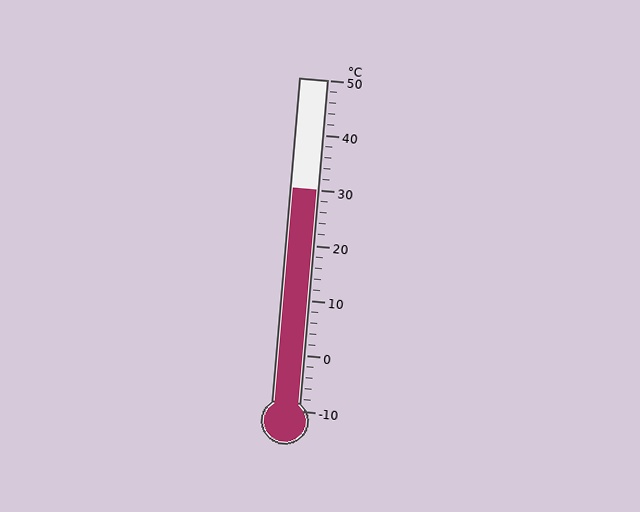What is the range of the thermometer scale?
The thermometer scale ranges from -10°C to 50°C.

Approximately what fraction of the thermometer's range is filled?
The thermometer is filled to approximately 65% of its range.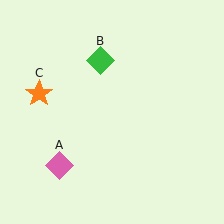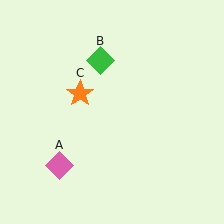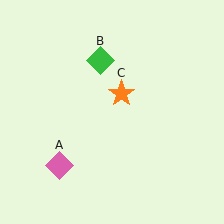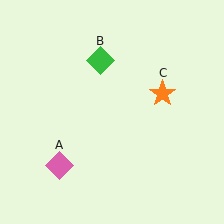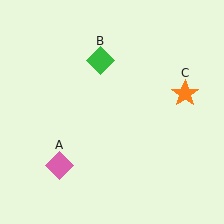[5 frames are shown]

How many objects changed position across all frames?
1 object changed position: orange star (object C).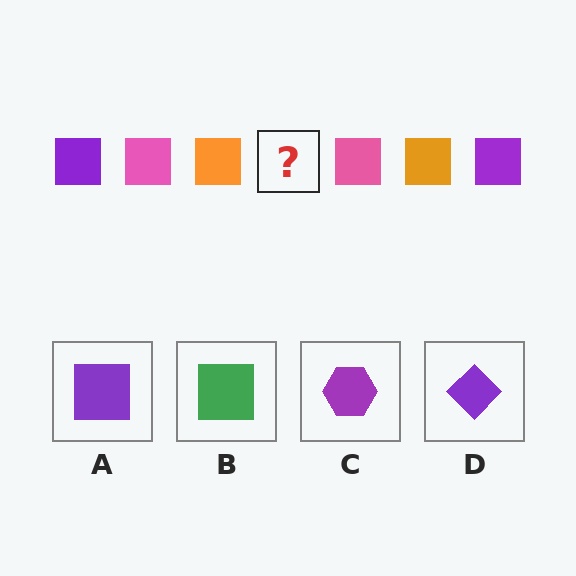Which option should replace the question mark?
Option A.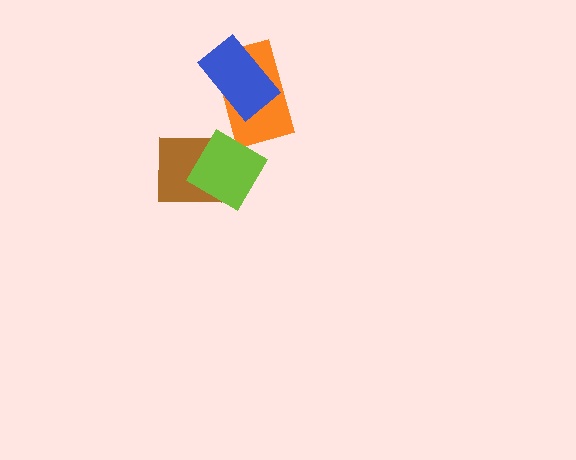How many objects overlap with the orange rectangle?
2 objects overlap with the orange rectangle.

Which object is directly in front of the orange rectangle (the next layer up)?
The lime diamond is directly in front of the orange rectangle.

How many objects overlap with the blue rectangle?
1 object overlaps with the blue rectangle.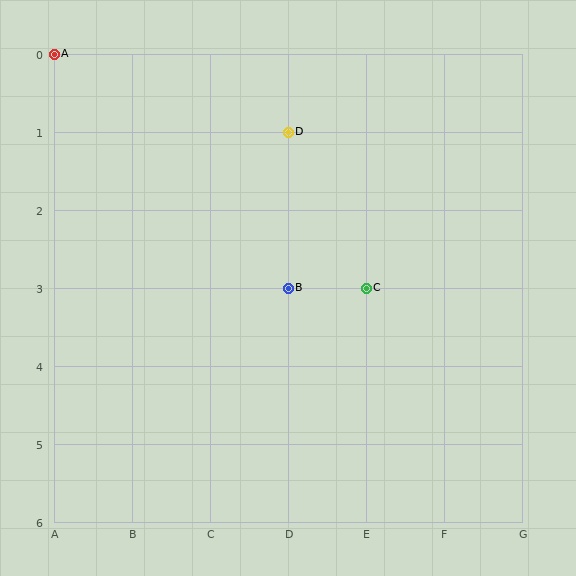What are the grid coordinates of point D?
Point D is at grid coordinates (D, 1).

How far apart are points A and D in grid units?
Points A and D are 3 columns and 1 row apart (about 3.2 grid units diagonally).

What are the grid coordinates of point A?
Point A is at grid coordinates (A, 0).